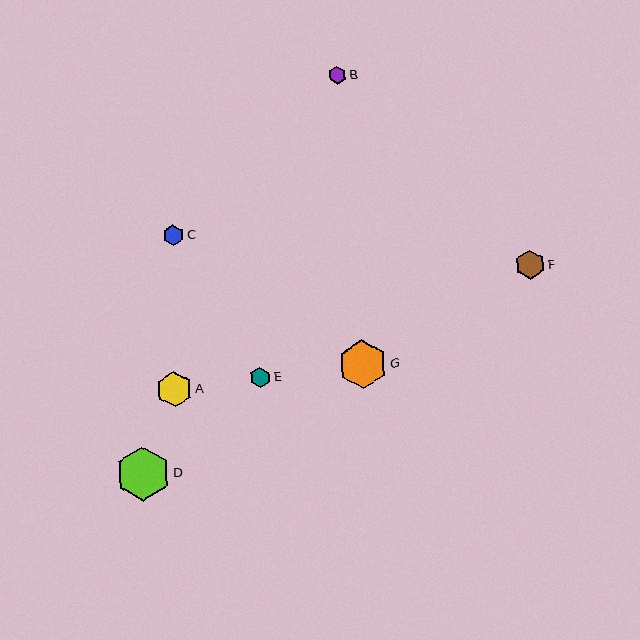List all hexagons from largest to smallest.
From largest to smallest: D, G, A, F, E, C, B.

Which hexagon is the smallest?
Hexagon B is the smallest with a size of approximately 18 pixels.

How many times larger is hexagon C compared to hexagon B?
Hexagon C is approximately 1.1 times the size of hexagon B.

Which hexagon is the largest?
Hexagon D is the largest with a size of approximately 54 pixels.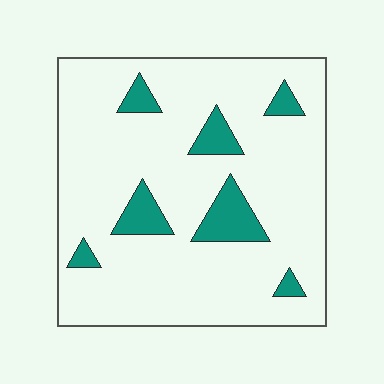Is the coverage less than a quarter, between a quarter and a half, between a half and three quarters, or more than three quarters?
Less than a quarter.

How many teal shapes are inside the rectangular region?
7.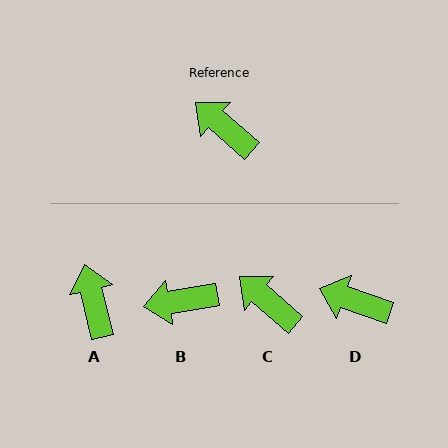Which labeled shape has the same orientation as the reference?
C.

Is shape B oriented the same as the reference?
No, it is off by about 50 degrees.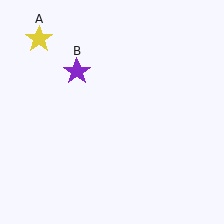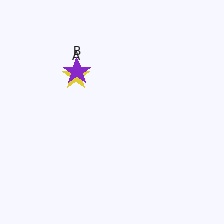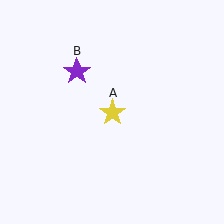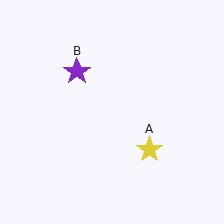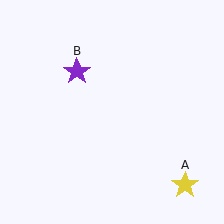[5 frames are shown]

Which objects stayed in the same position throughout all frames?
Purple star (object B) remained stationary.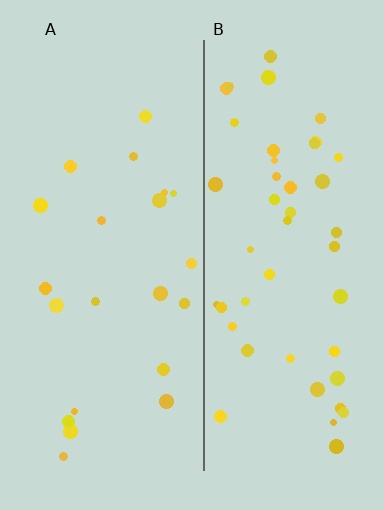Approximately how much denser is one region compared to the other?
Approximately 2.2× — region B over region A.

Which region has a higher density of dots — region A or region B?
B (the right).